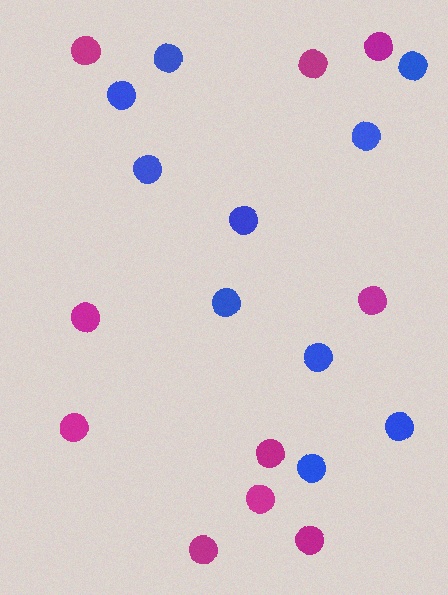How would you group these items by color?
There are 2 groups: one group of magenta circles (10) and one group of blue circles (10).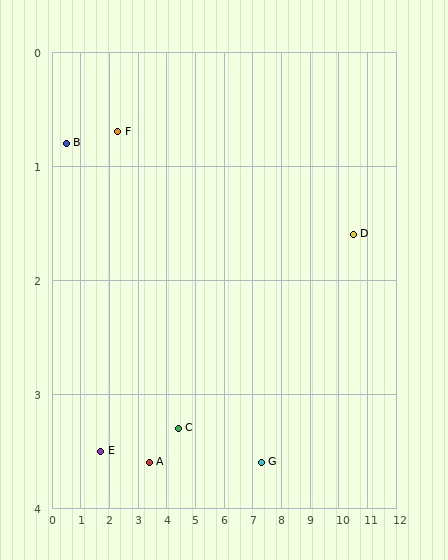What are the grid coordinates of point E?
Point E is at approximately (1.7, 3.5).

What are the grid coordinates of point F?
Point F is at approximately (2.3, 0.7).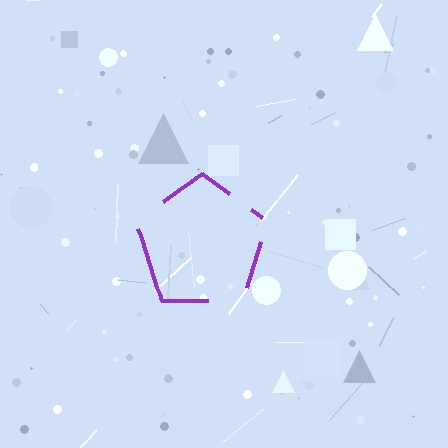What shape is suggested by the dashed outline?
The dashed outline suggests a pentagon.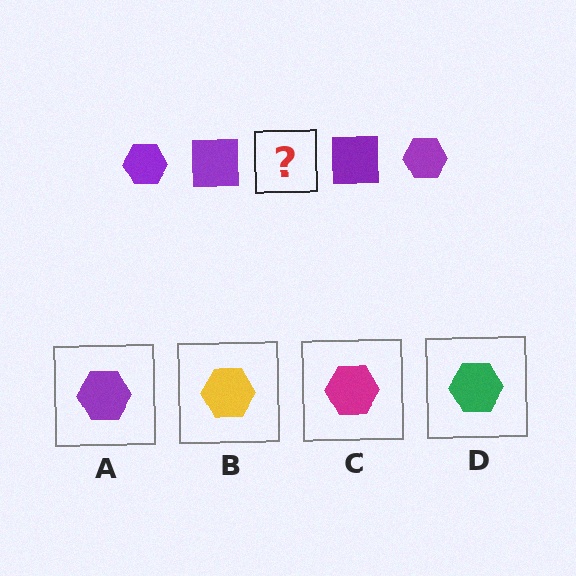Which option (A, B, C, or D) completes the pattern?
A.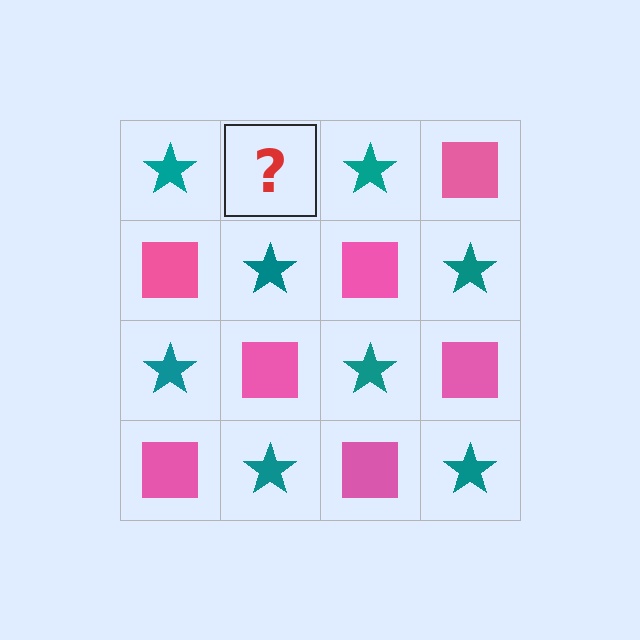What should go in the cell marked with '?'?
The missing cell should contain a pink square.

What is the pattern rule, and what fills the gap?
The rule is that it alternates teal star and pink square in a checkerboard pattern. The gap should be filled with a pink square.